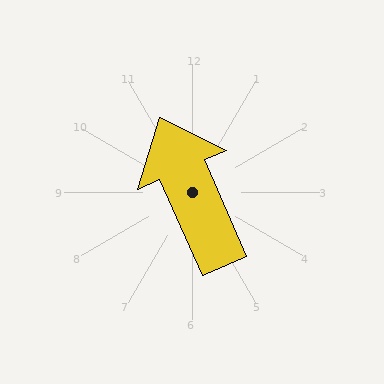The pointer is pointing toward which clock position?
Roughly 11 o'clock.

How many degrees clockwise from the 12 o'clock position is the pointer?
Approximately 336 degrees.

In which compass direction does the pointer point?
Northwest.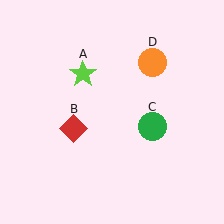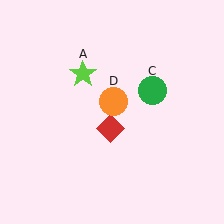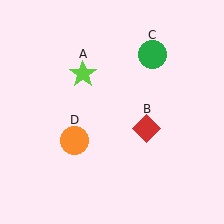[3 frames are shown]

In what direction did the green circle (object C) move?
The green circle (object C) moved up.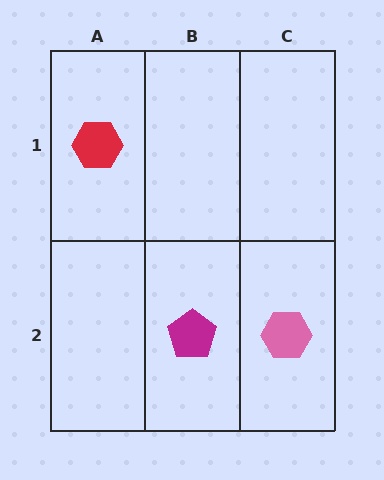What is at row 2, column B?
A magenta pentagon.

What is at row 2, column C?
A pink hexagon.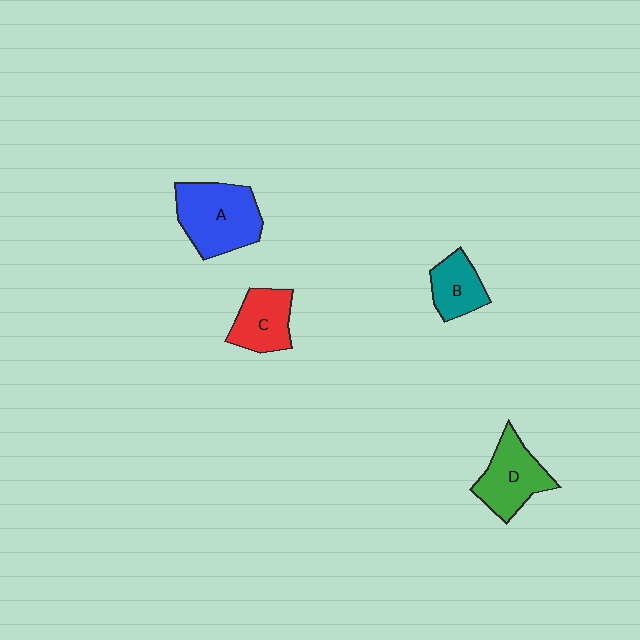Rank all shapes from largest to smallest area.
From largest to smallest: A (blue), D (green), C (red), B (teal).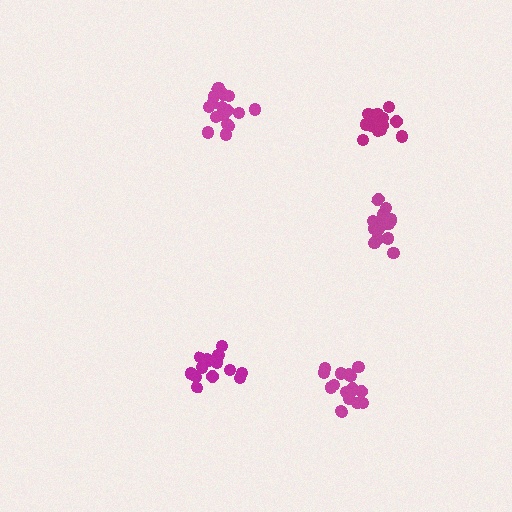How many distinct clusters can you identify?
There are 5 distinct clusters.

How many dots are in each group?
Group 1: 15 dots, Group 2: 15 dots, Group 3: 16 dots, Group 4: 15 dots, Group 5: 18 dots (79 total).